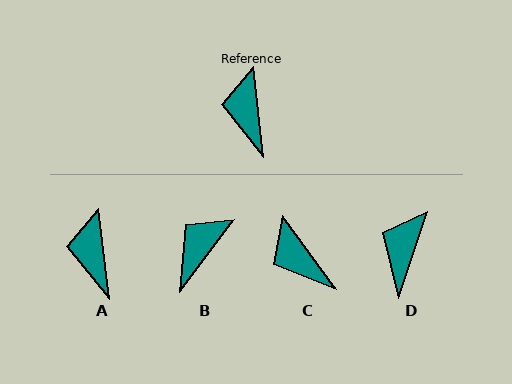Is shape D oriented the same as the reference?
No, it is off by about 25 degrees.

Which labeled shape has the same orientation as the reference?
A.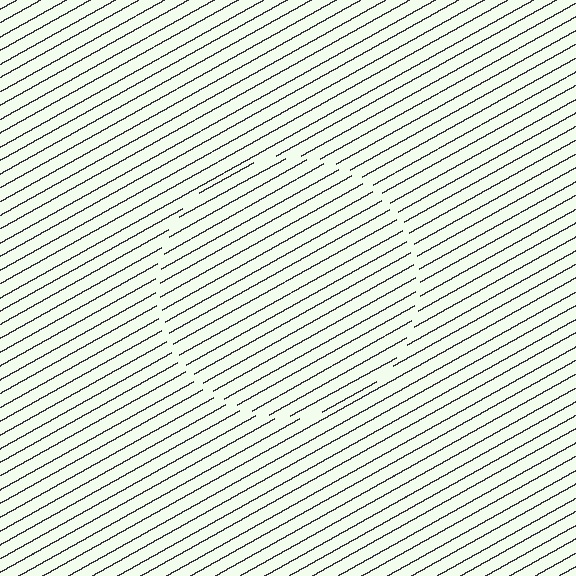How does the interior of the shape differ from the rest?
The interior of the shape contains the same grating, shifted by half a period — the contour is defined by the phase discontinuity where line-ends from the inner and outer gratings abut.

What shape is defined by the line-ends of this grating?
An illusory circle. The interior of the shape contains the same grating, shifted by half a period — the contour is defined by the phase discontinuity where line-ends from the inner and outer gratings abut.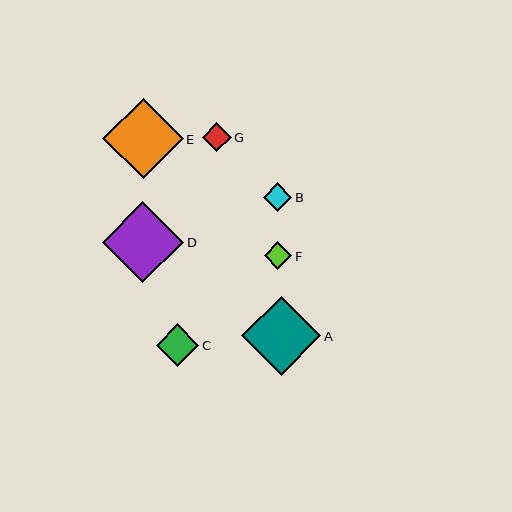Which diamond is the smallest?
Diamond F is the smallest with a size of approximately 28 pixels.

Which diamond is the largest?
Diamond D is the largest with a size of approximately 81 pixels.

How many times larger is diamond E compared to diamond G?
Diamond E is approximately 2.8 times the size of diamond G.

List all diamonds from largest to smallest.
From largest to smallest: D, E, A, C, G, B, F.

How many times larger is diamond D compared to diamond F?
Diamond D is approximately 2.9 times the size of diamond F.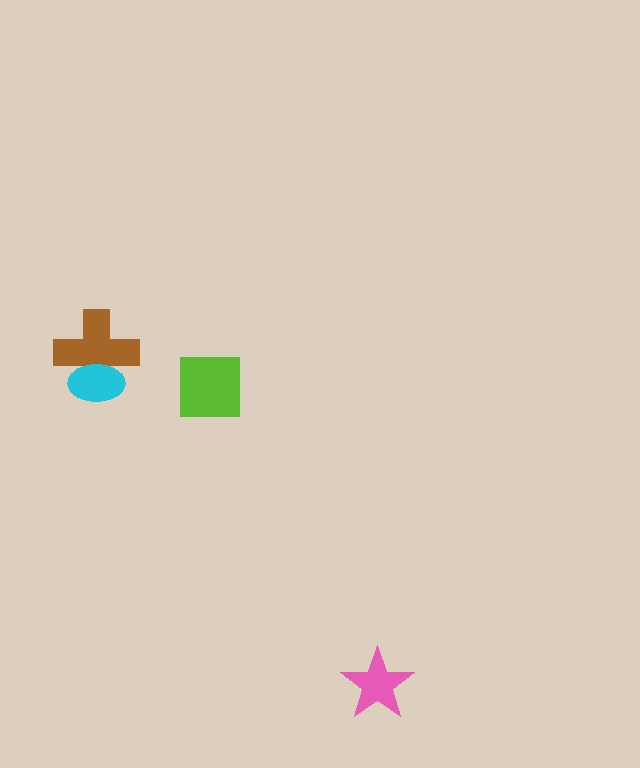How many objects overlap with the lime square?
0 objects overlap with the lime square.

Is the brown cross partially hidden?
Yes, it is partially covered by another shape.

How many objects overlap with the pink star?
0 objects overlap with the pink star.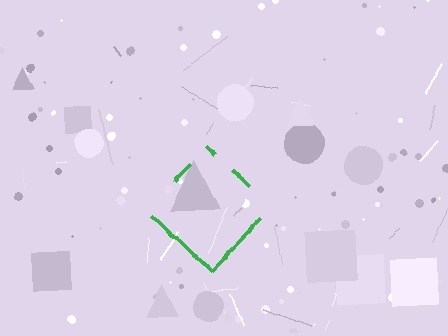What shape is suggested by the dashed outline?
The dashed outline suggests a diamond.